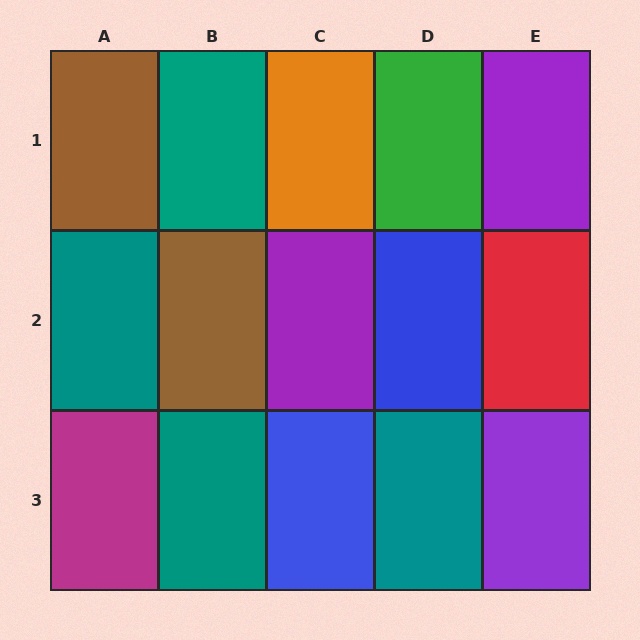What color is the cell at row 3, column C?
Blue.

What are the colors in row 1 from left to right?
Brown, teal, orange, green, purple.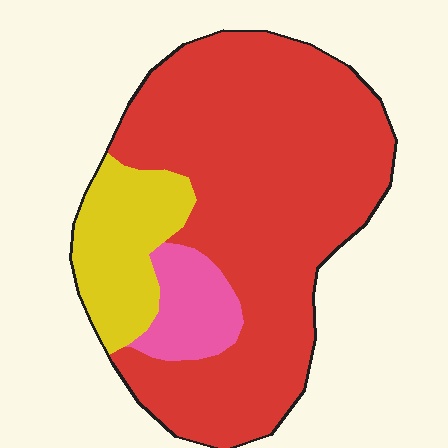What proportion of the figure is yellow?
Yellow takes up less than a sixth of the figure.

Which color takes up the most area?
Red, at roughly 75%.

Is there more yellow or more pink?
Yellow.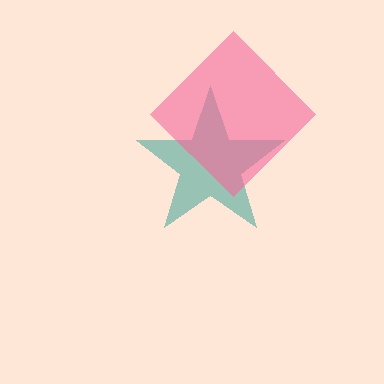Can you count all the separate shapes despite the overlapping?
Yes, there are 2 separate shapes.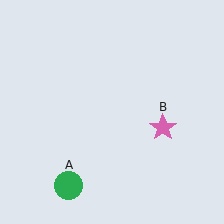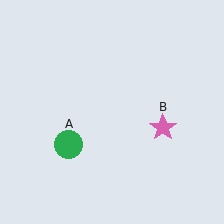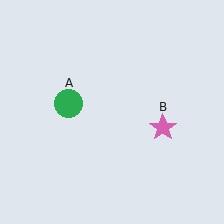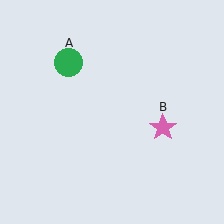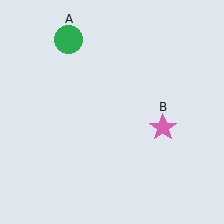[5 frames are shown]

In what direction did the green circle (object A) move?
The green circle (object A) moved up.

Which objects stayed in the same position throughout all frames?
Pink star (object B) remained stationary.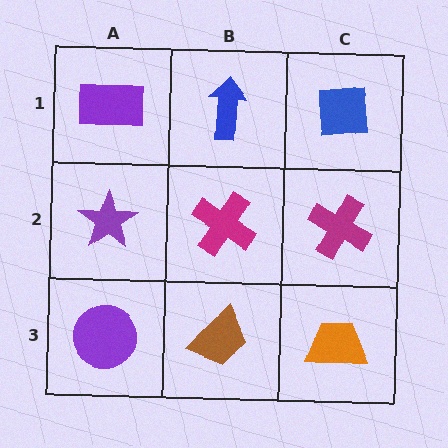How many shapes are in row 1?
3 shapes.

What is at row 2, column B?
A magenta cross.